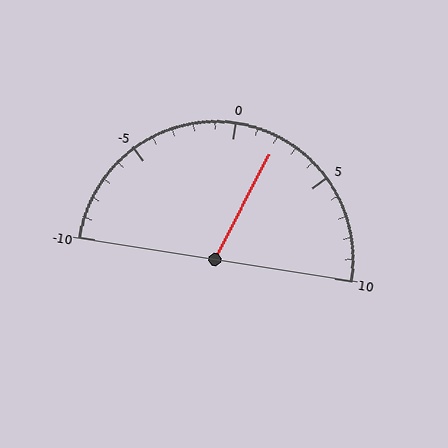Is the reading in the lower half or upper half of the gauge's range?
The reading is in the upper half of the range (-10 to 10).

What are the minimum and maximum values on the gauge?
The gauge ranges from -10 to 10.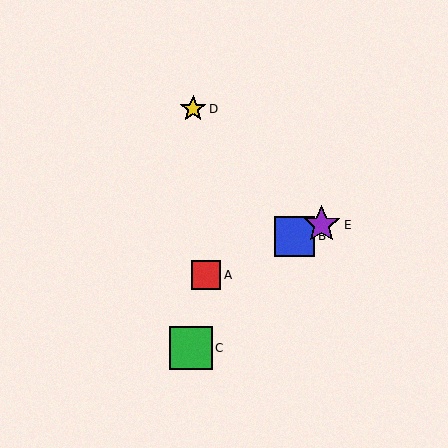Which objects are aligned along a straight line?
Objects A, B, E are aligned along a straight line.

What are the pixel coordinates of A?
Object A is at (206, 275).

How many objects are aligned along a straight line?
3 objects (A, B, E) are aligned along a straight line.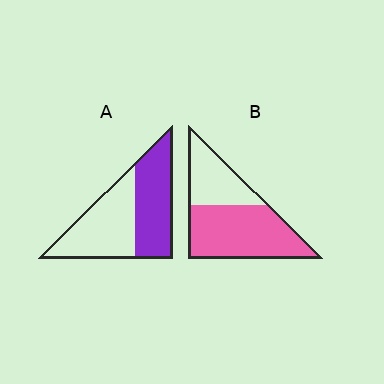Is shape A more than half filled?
Roughly half.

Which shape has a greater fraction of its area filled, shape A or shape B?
Shape B.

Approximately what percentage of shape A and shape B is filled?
A is approximately 50% and B is approximately 65%.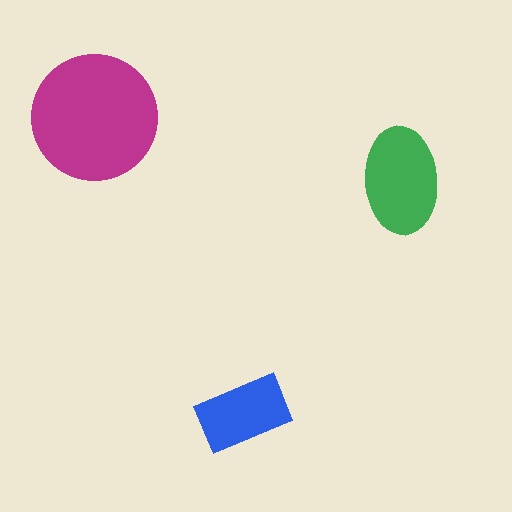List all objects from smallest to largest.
The blue rectangle, the green ellipse, the magenta circle.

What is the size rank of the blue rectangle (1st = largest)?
3rd.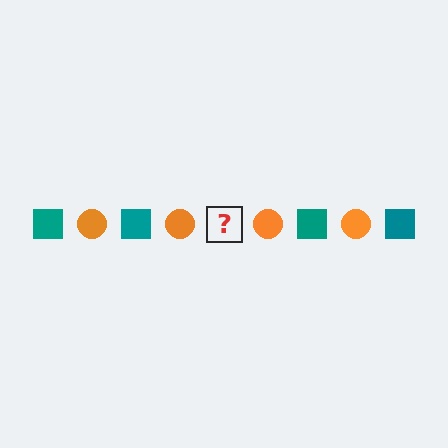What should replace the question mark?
The question mark should be replaced with a teal square.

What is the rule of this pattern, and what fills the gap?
The rule is that the pattern alternates between teal square and orange circle. The gap should be filled with a teal square.